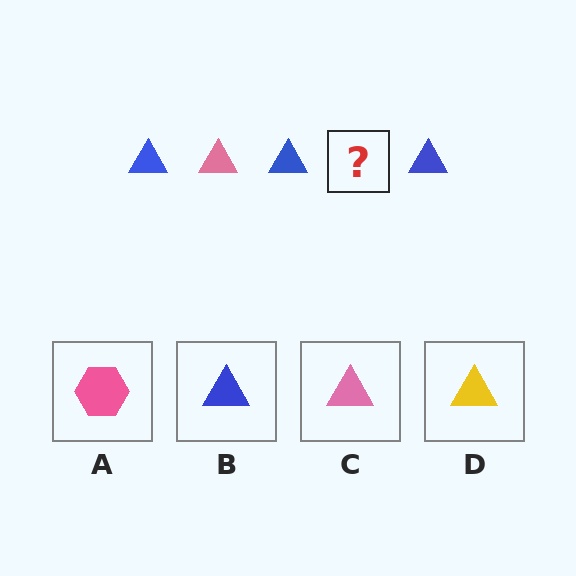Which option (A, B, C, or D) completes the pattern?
C.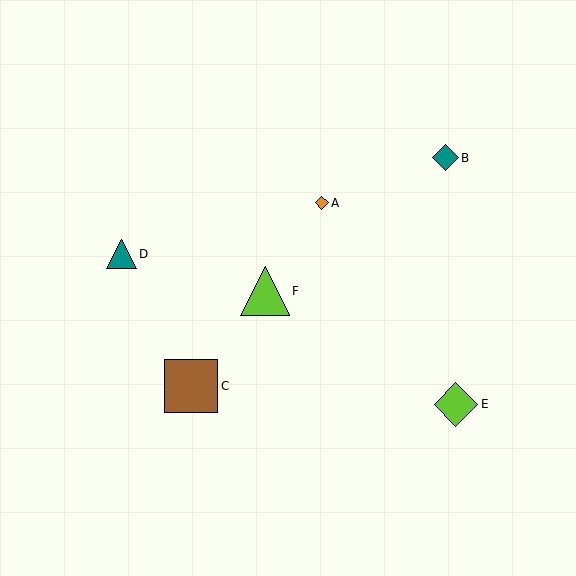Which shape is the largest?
The brown square (labeled C) is the largest.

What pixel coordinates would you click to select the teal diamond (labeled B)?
Click at (445, 158) to select the teal diamond B.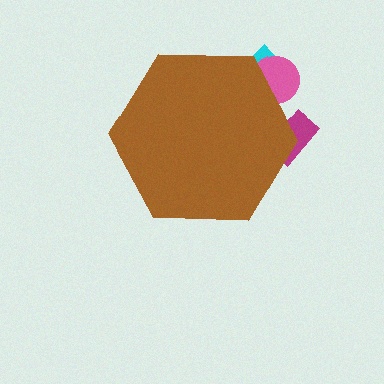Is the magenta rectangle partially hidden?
Yes, the magenta rectangle is partially hidden behind the brown hexagon.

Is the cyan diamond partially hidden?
Yes, the cyan diamond is partially hidden behind the brown hexagon.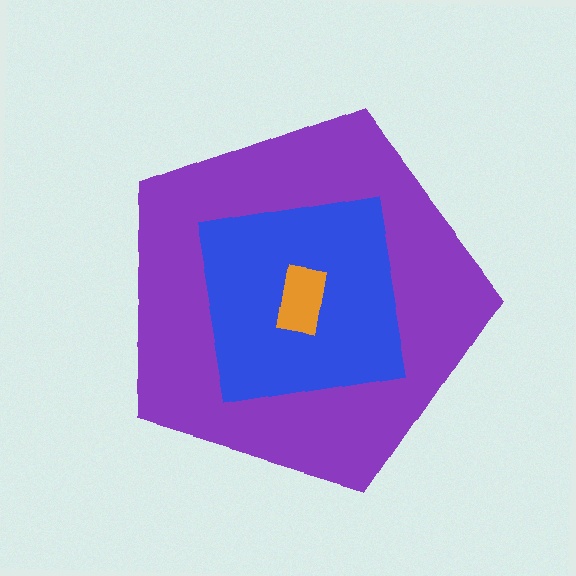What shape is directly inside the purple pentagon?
The blue square.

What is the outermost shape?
The purple pentagon.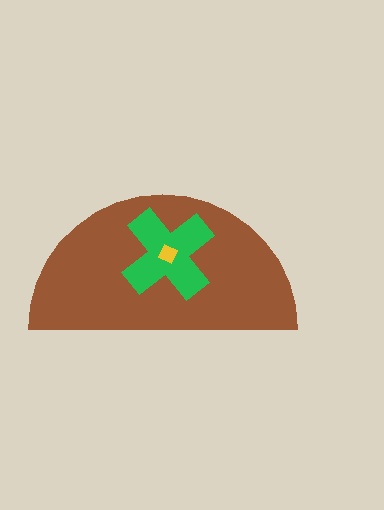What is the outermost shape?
The brown semicircle.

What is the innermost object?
The yellow square.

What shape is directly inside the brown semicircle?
The green cross.